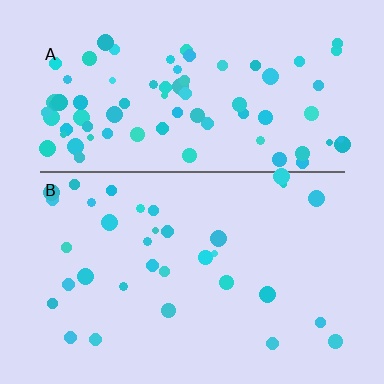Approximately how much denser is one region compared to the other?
Approximately 2.4× — region A over region B.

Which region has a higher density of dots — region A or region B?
A (the top).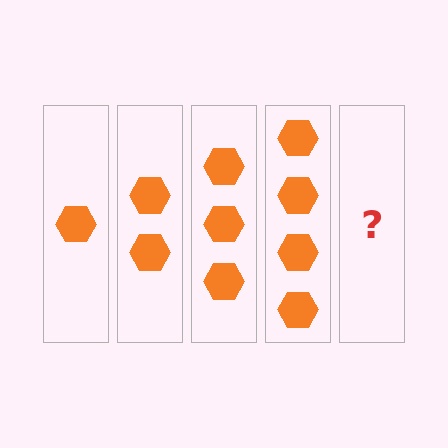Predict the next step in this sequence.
The next step is 5 hexagons.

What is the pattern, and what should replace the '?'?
The pattern is that each step adds one more hexagon. The '?' should be 5 hexagons.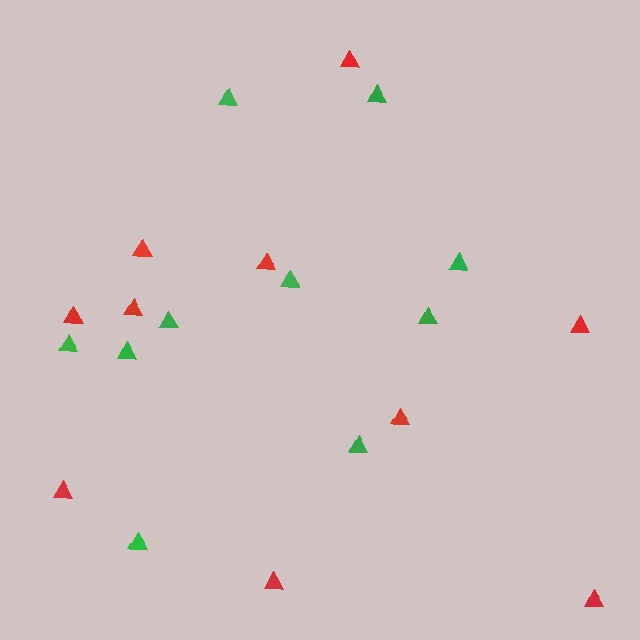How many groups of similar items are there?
There are 2 groups: one group of red triangles (10) and one group of green triangles (10).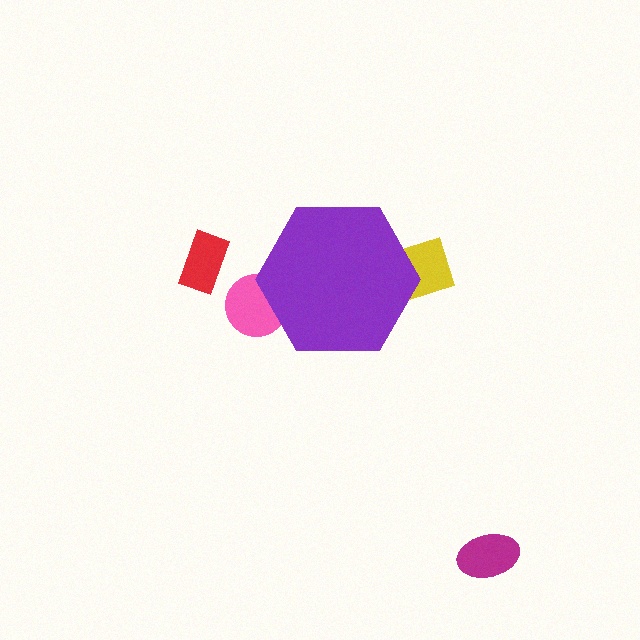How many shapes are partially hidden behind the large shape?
3 shapes are partially hidden.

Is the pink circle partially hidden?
Yes, the pink circle is partially hidden behind the purple hexagon.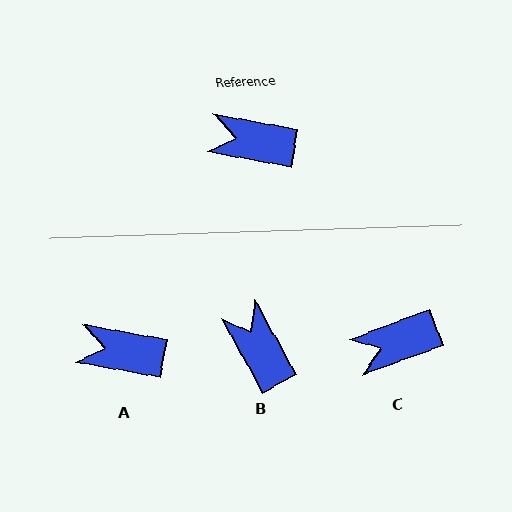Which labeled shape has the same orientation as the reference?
A.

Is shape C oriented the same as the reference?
No, it is off by about 31 degrees.